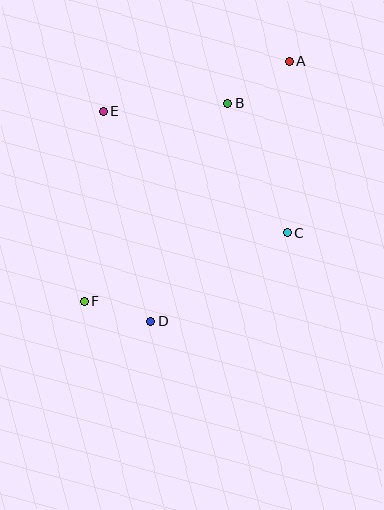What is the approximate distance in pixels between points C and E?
The distance between C and E is approximately 220 pixels.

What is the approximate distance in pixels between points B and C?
The distance between B and C is approximately 142 pixels.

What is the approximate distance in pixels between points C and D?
The distance between C and D is approximately 163 pixels.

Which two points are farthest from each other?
Points A and F are farthest from each other.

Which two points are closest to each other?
Points D and F are closest to each other.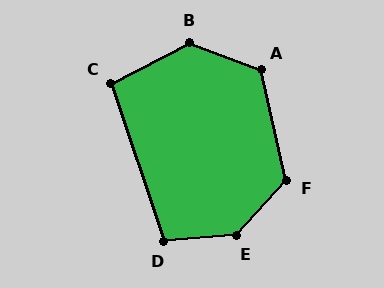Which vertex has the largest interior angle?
E, at approximately 137 degrees.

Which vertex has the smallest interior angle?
C, at approximately 99 degrees.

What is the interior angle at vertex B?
Approximately 132 degrees (obtuse).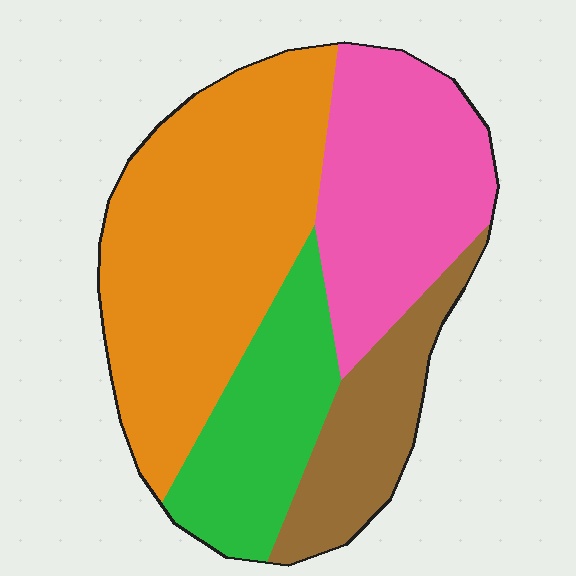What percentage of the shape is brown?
Brown takes up about one sixth (1/6) of the shape.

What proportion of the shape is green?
Green covers about 20% of the shape.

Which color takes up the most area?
Orange, at roughly 40%.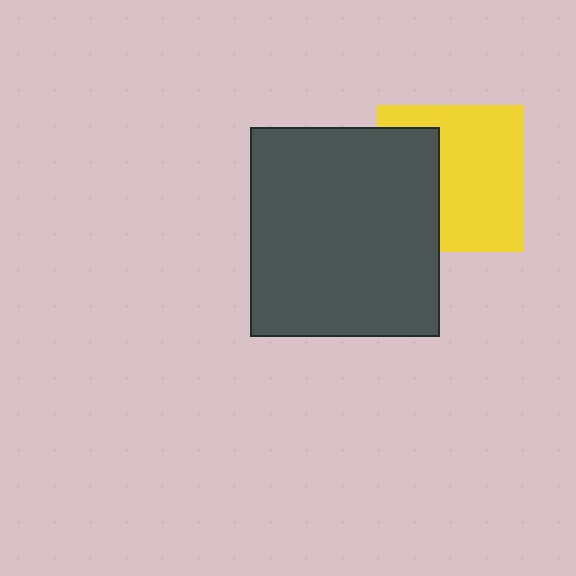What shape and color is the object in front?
The object in front is a dark gray rectangle.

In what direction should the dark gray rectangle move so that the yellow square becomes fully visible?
The dark gray rectangle should move left. That is the shortest direction to clear the overlap and leave the yellow square fully visible.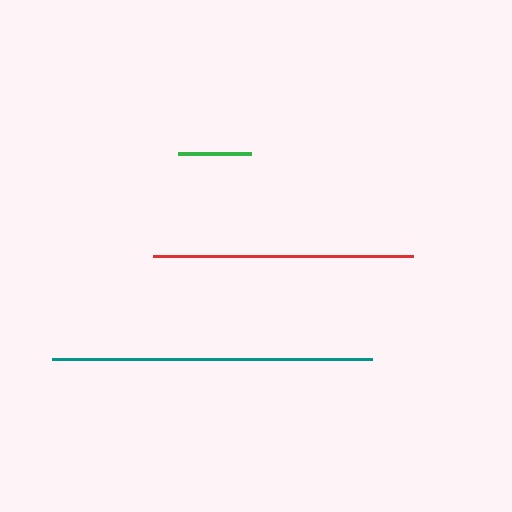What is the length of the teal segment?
The teal segment is approximately 320 pixels long.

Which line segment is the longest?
The teal line is the longest at approximately 320 pixels.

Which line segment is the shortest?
The green line is the shortest at approximately 73 pixels.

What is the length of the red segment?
The red segment is approximately 261 pixels long.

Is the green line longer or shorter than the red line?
The red line is longer than the green line.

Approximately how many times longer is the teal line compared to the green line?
The teal line is approximately 4.4 times the length of the green line.